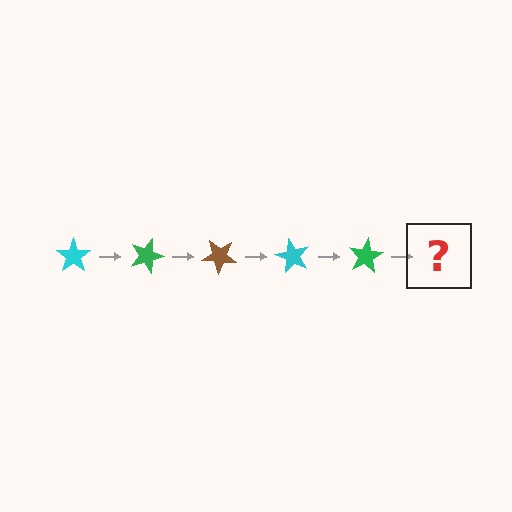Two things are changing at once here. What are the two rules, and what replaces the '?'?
The two rules are that it rotates 20 degrees each step and the color cycles through cyan, green, and brown. The '?' should be a brown star, rotated 100 degrees from the start.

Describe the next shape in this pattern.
It should be a brown star, rotated 100 degrees from the start.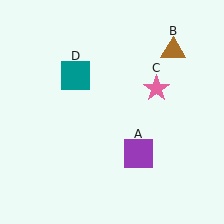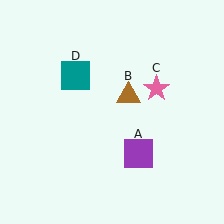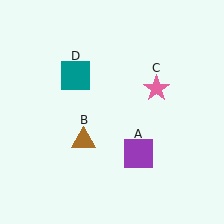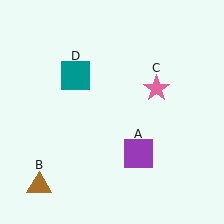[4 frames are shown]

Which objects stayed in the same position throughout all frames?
Purple square (object A) and pink star (object C) and teal square (object D) remained stationary.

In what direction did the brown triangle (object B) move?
The brown triangle (object B) moved down and to the left.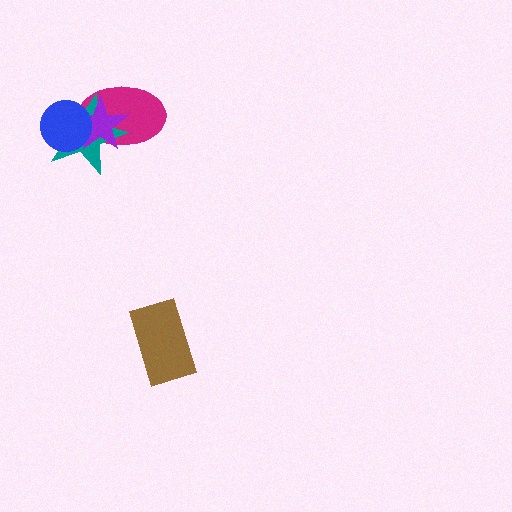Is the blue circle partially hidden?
No, no other shape covers it.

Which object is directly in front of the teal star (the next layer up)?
The purple star is directly in front of the teal star.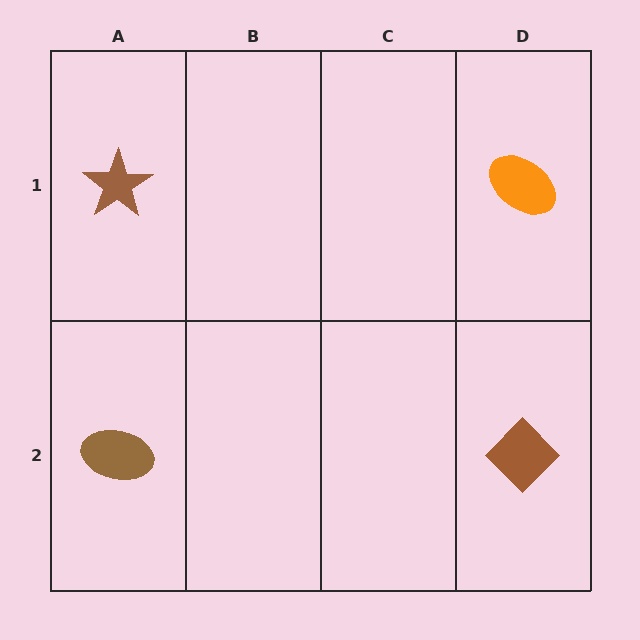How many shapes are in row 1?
2 shapes.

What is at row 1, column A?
A brown star.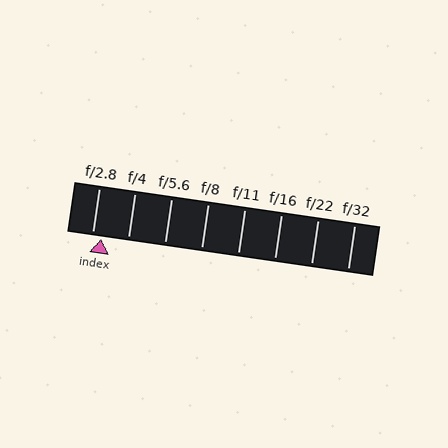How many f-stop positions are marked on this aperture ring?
There are 8 f-stop positions marked.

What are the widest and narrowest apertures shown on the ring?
The widest aperture shown is f/2.8 and the narrowest is f/32.